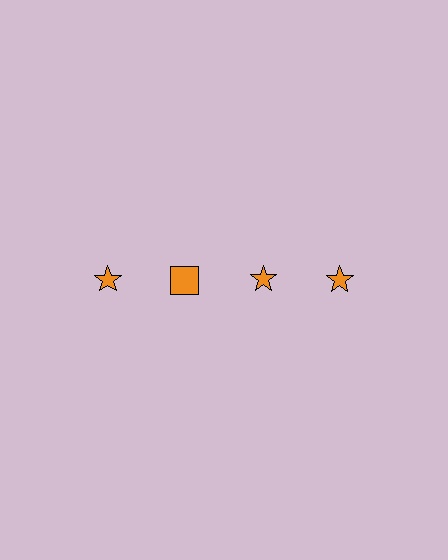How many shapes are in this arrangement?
There are 4 shapes arranged in a grid pattern.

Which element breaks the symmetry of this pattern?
The orange square in the top row, second from left column breaks the symmetry. All other shapes are orange stars.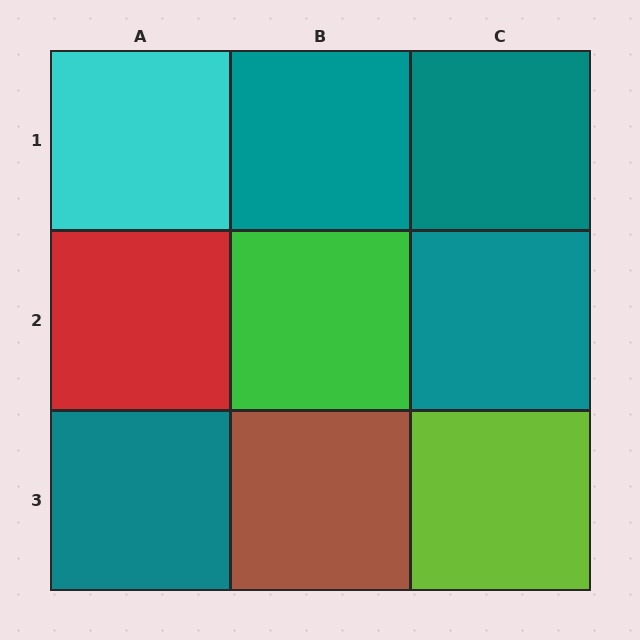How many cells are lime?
1 cell is lime.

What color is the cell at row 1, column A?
Cyan.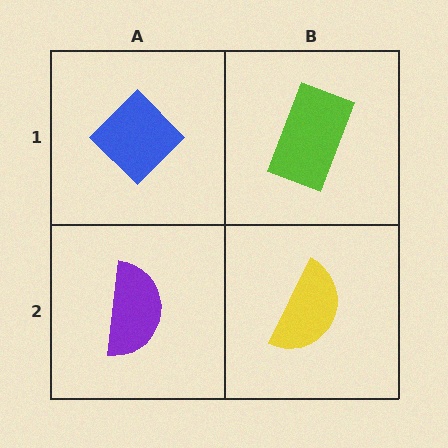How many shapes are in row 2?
2 shapes.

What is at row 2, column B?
A yellow semicircle.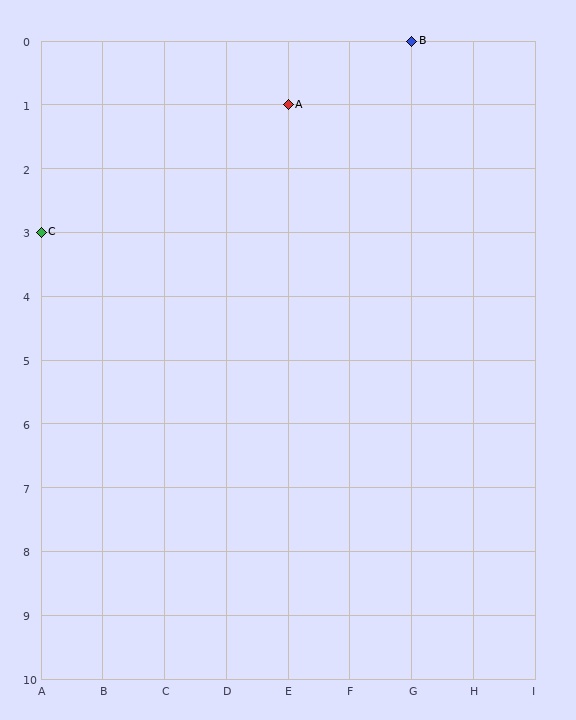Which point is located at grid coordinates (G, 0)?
Point B is at (G, 0).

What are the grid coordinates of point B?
Point B is at grid coordinates (G, 0).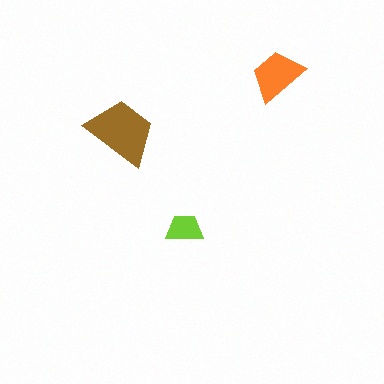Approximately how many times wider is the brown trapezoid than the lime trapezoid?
About 2 times wider.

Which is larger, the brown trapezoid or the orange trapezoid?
The brown one.